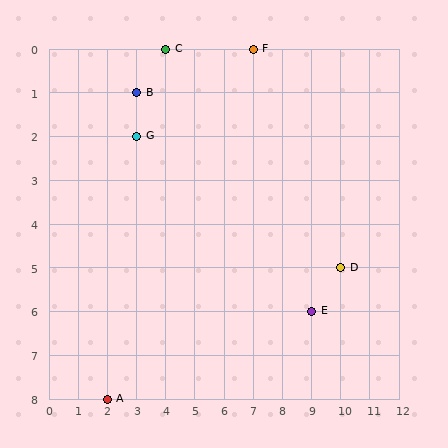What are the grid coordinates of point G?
Point G is at grid coordinates (3, 2).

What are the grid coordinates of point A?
Point A is at grid coordinates (2, 8).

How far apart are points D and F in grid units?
Points D and F are 3 columns and 5 rows apart (about 5.8 grid units diagonally).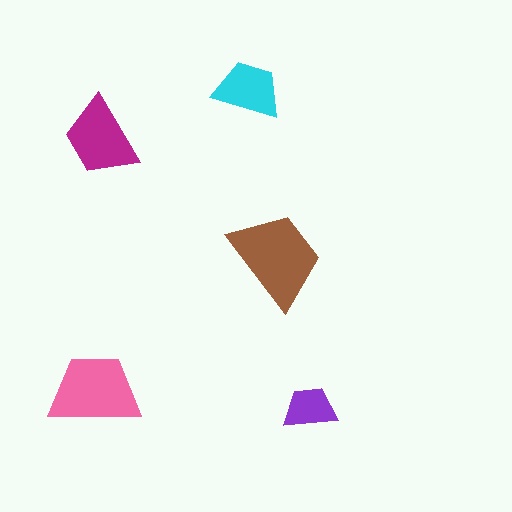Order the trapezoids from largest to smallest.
the brown one, the pink one, the magenta one, the cyan one, the purple one.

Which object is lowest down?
The purple trapezoid is bottommost.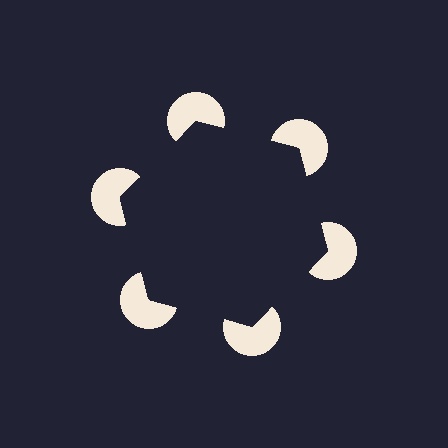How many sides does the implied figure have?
6 sides.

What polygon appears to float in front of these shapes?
An illusory hexagon — its edges are inferred from the aligned wedge cuts in the pac-man discs, not physically drawn.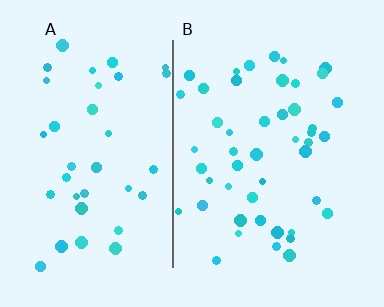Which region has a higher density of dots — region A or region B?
B (the right).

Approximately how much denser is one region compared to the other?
Approximately 1.2× — region B over region A.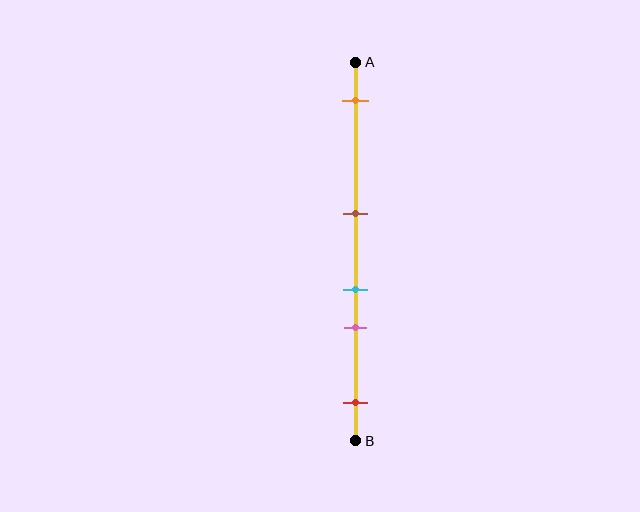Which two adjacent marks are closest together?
The cyan and pink marks are the closest adjacent pair.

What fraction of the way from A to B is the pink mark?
The pink mark is approximately 70% (0.7) of the way from A to B.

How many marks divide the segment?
There are 5 marks dividing the segment.